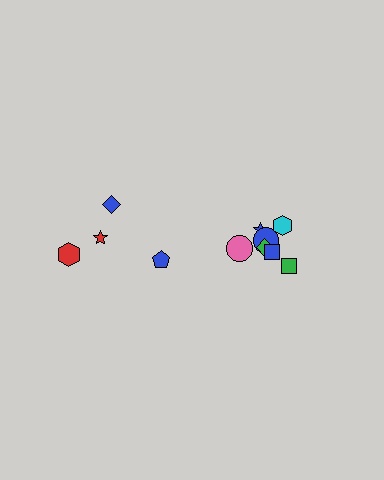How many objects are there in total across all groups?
There are 11 objects.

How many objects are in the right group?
There are 7 objects.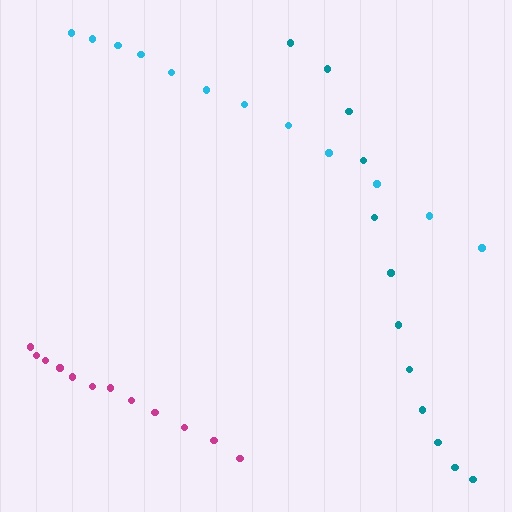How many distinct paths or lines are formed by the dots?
There are 3 distinct paths.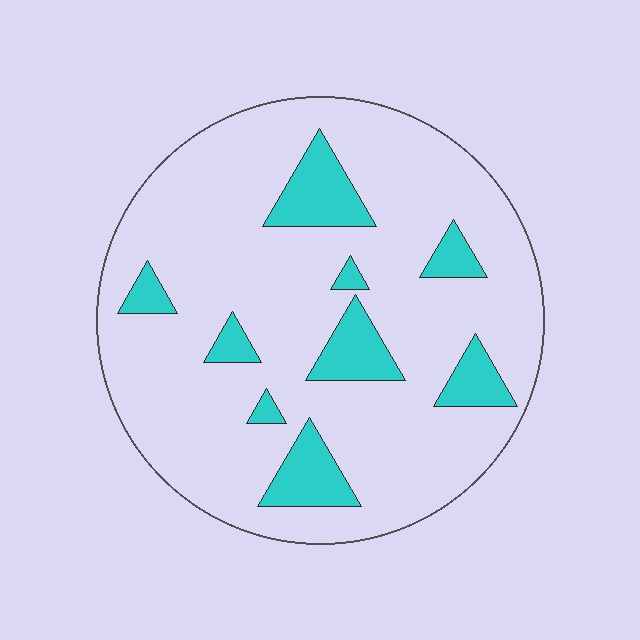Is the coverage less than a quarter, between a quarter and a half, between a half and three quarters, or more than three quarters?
Less than a quarter.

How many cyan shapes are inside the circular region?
9.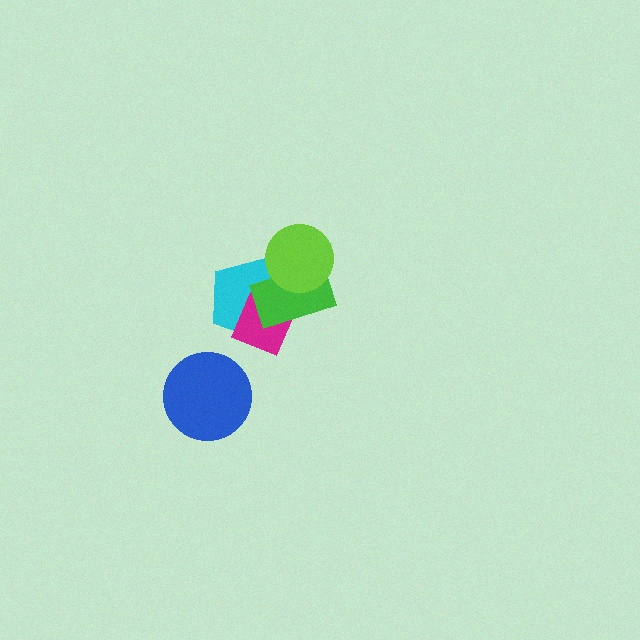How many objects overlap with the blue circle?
0 objects overlap with the blue circle.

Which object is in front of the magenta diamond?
The green rectangle is in front of the magenta diamond.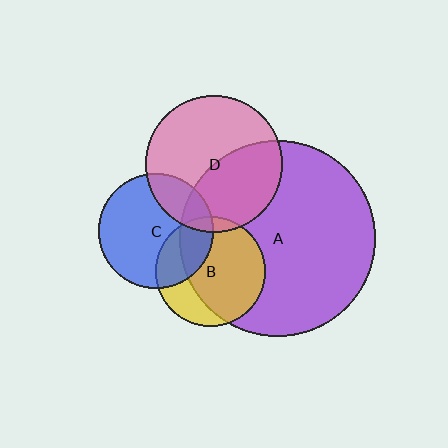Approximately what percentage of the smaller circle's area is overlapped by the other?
Approximately 5%.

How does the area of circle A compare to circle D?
Approximately 2.1 times.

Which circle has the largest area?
Circle A (purple).